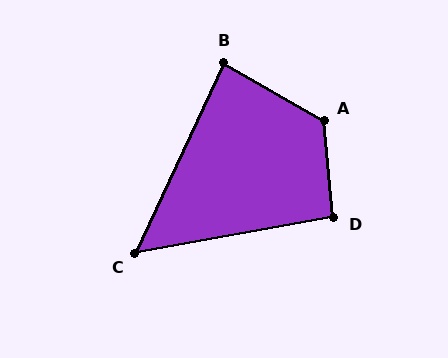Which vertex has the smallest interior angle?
C, at approximately 55 degrees.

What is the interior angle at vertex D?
Approximately 95 degrees (approximately right).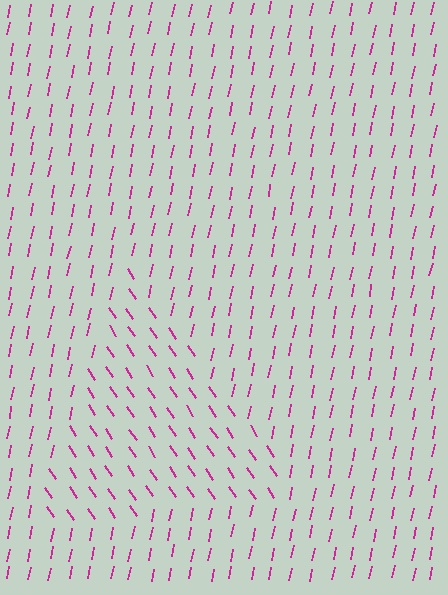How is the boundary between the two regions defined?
The boundary is defined purely by a change in line orientation (approximately 45 degrees difference). All lines are the same color and thickness.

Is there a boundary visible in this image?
Yes, there is a texture boundary formed by a change in line orientation.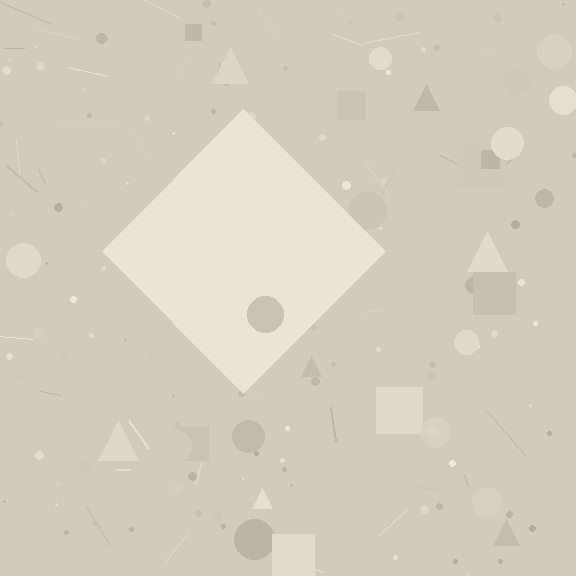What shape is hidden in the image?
A diamond is hidden in the image.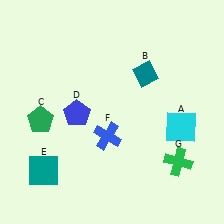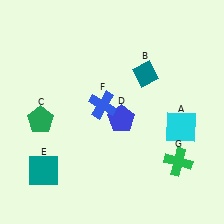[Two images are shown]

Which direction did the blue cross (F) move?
The blue cross (F) moved up.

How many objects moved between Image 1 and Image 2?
2 objects moved between the two images.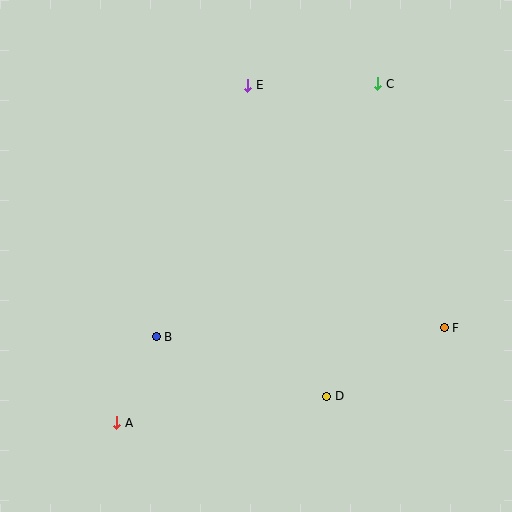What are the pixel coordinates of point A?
Point A is at (117, 423).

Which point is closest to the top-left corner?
Point E is closest to the top-left corner.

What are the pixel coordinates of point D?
Point D is at (327, 396).